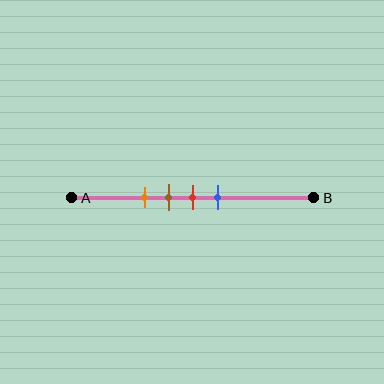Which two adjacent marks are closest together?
The brown and red marks are the closest adjacent pair.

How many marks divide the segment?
There are 4 marks dividing the segment.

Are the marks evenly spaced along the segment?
Yes, the marks are approximately evenly spaced.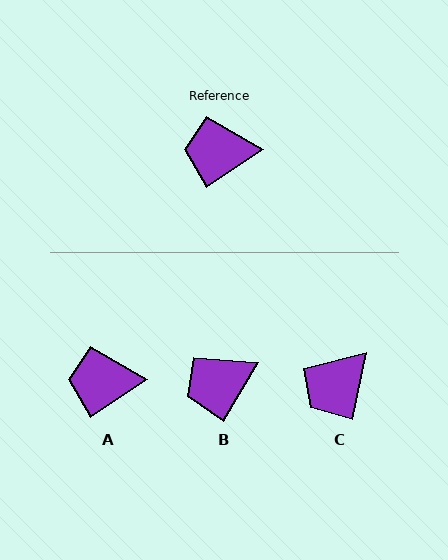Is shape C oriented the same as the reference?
No, it is off by about 44 degrees.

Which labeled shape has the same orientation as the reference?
A.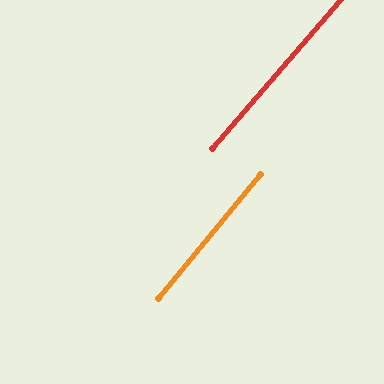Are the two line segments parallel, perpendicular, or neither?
Parallel — their directions differ by only 1.6°.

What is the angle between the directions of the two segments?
Approximately 2 degrees.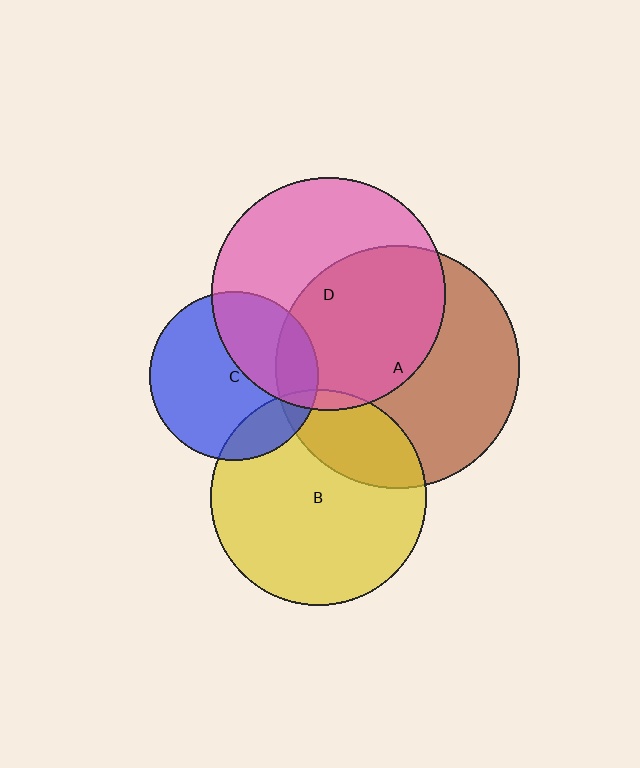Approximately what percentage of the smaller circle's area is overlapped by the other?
Approximately 50%.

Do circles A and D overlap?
Yes.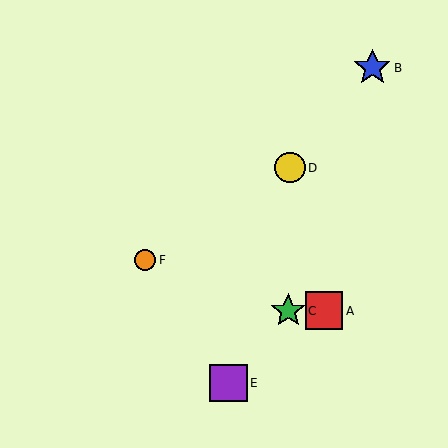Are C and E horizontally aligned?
No, C is at y≈311 and E is at y≈383.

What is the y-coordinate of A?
Object A is at y≈311.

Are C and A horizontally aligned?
Yes, both are at y≈311.